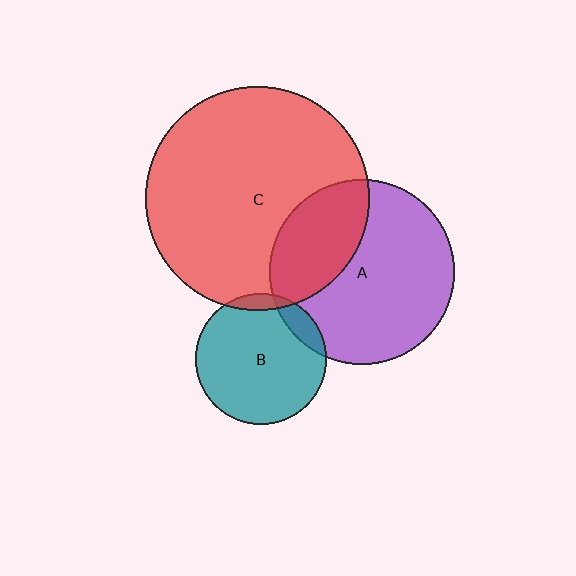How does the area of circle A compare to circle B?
Approximately 2.0 times.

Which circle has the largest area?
Circle C (red).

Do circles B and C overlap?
Yes.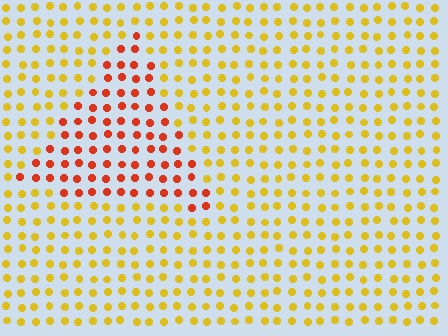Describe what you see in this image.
The image is filled with small yellow elements in a uniform arrangement. A triangle-shaped region is visible where the elements are tinted to a slightly different hue, forming a subtle color boundary.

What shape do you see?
I see a triangle.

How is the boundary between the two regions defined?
The boundary is defined purely by a slight shift in hue (about 43 degrees). Spacing, size, and orientation are identical on both sides.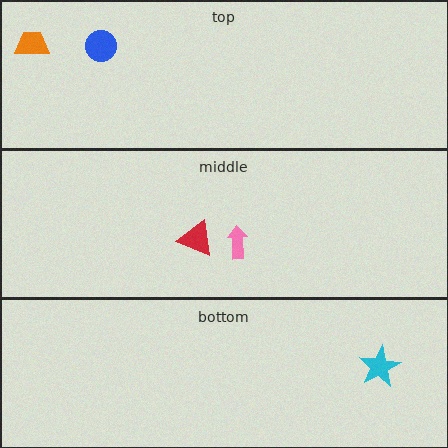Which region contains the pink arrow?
The middle region.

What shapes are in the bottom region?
The cyan star.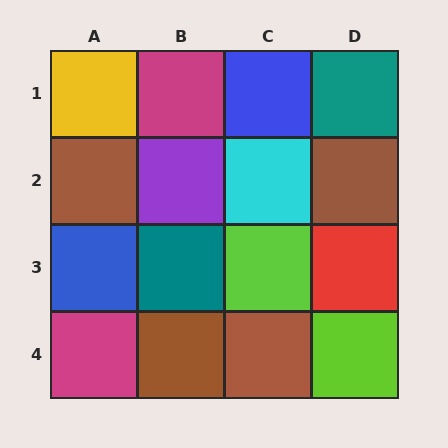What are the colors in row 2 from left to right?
Brown, purple, cyan, brown.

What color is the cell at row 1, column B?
Magenta.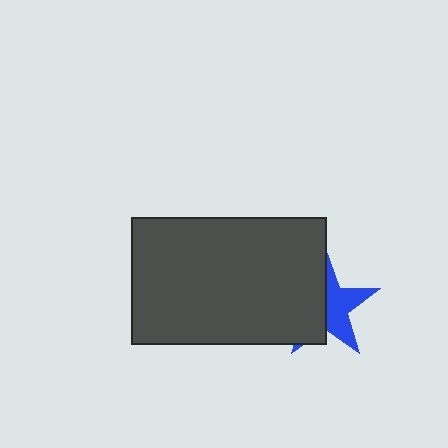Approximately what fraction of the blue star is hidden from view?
Roughly 53% of the blue star is hidden behind the dark gray rectangle.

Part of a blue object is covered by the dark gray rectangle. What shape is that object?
It is a star.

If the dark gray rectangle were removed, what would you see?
You would see the complete blue star.